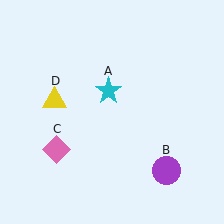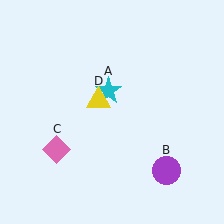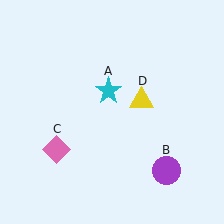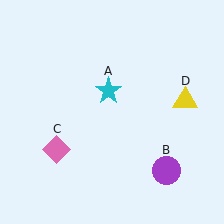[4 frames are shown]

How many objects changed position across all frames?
1 object changed position: yellow triangle (object D).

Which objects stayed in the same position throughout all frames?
Cyan star (object A) and purple circle (object B) and pink diamond (object C) remained stationary.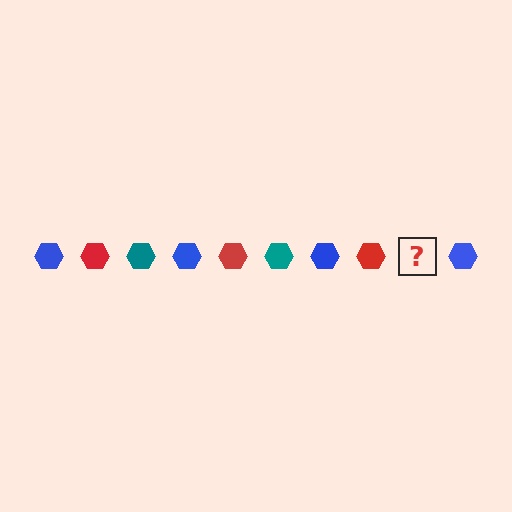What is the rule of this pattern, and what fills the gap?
The rule is that the pattern cycles through blue, red, teal hexagons. The gap should be filled with a teal hexagon.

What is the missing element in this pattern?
The missing element is a teal hexagon.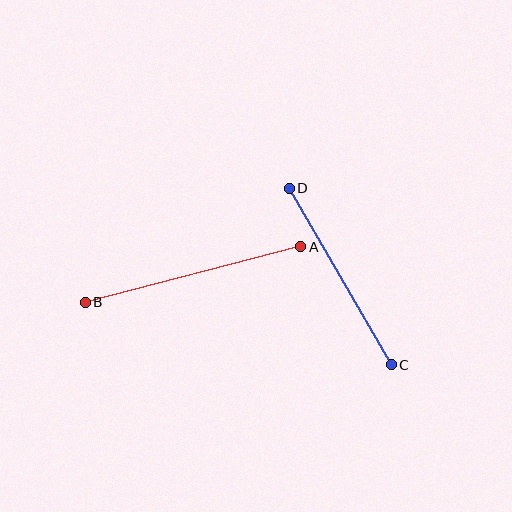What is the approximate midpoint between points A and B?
The midpoint is at approximately (193, 274) pixels.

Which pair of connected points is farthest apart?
Points A and B are farthest apart.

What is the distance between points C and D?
The distance is approximately 204 pixels.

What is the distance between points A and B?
The distance is approximately 223 pixels.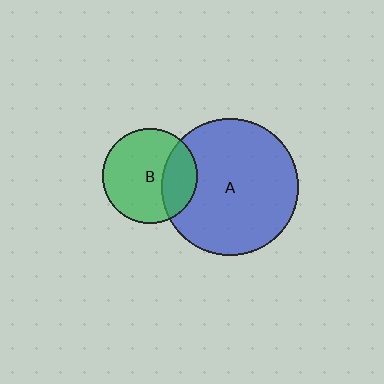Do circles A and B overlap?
Yes.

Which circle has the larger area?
Circle A (blue).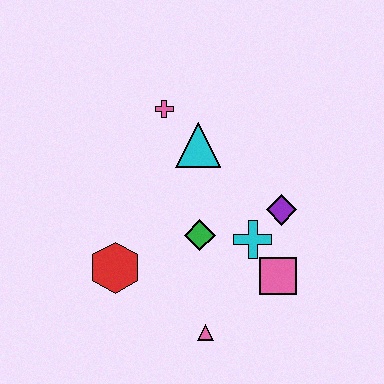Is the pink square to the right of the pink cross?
Yes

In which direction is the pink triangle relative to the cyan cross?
The pink triangle is below the cyan cross.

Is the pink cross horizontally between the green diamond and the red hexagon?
Yes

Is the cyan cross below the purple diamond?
Yes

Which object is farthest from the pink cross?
The pink triangle is farthest from the pink cross.